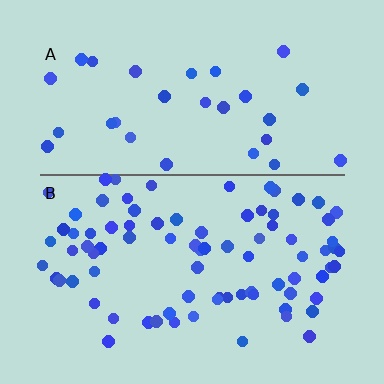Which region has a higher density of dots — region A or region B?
B (the bottom).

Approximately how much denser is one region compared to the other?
Approximately 2.7× — region B over region A.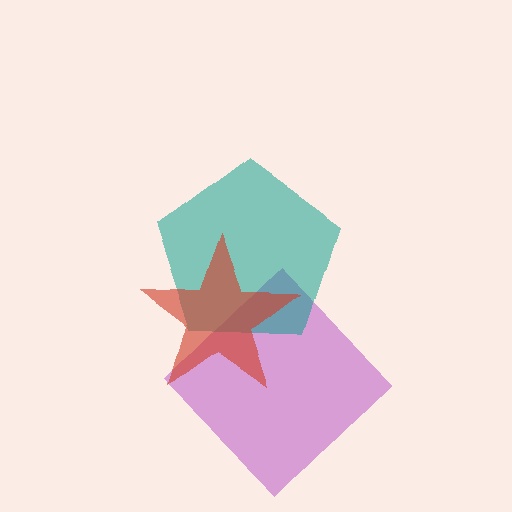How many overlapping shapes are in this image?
There are 3 overlapping shapes in the image.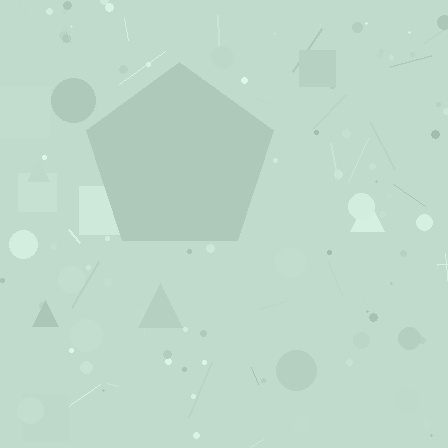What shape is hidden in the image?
A pentagon is hidden in the image.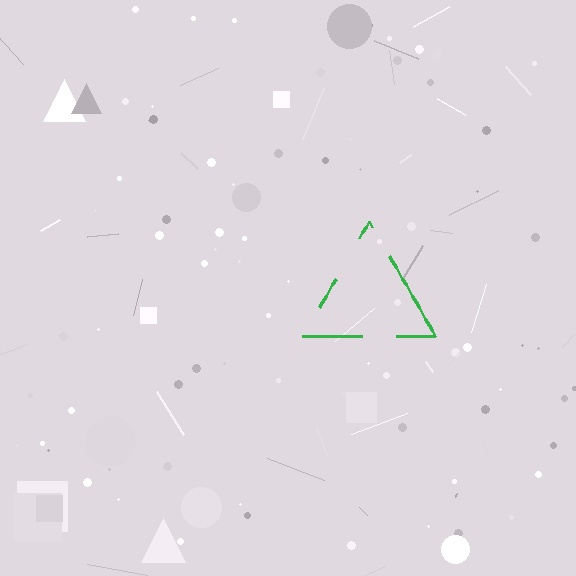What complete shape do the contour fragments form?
The contour fragments form a triangle.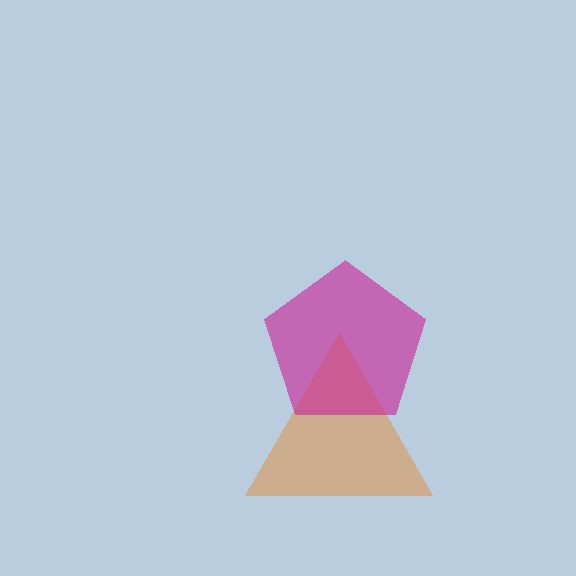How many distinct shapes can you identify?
There are 2 distinct shapes: an orange triangle, a magenta pentagon.